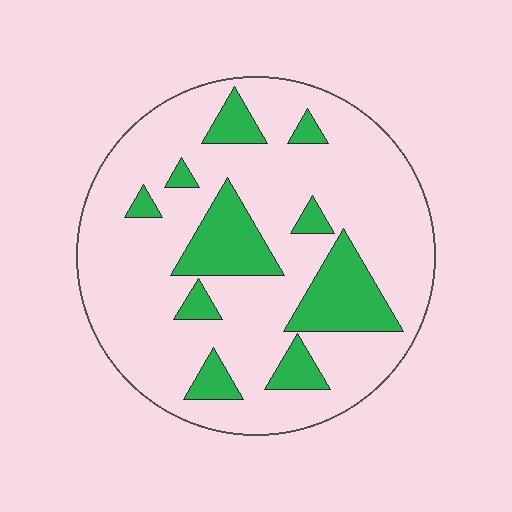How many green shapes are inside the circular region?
10.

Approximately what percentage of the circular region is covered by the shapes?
Approximately 20%.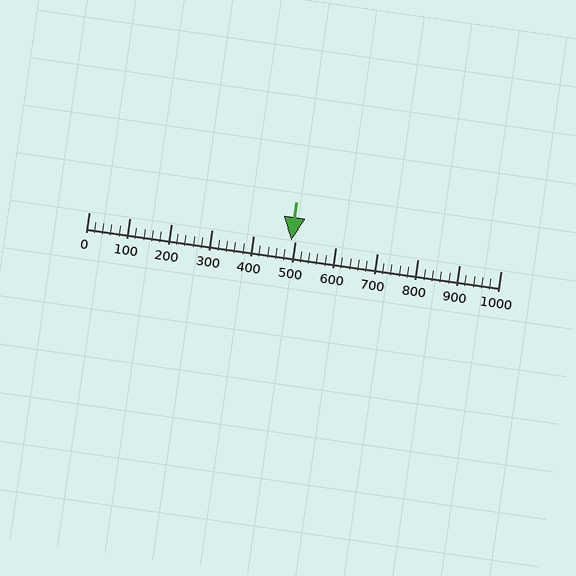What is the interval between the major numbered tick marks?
The major tick marks are spaced 100 units apart.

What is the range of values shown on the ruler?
The ruler shows values from 0 to 1000.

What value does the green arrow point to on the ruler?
The green arrow points to approximately 492.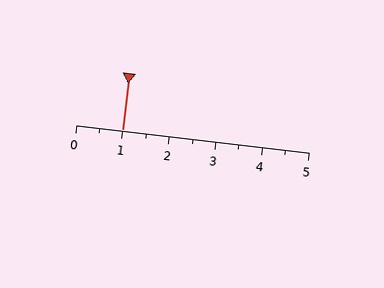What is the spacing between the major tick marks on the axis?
The major ticks are spaced 1 apart.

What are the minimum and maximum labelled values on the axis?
The axis runs from 0 to 5.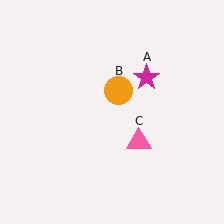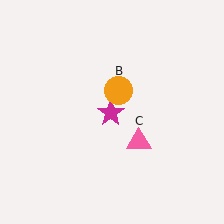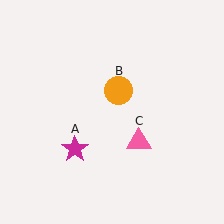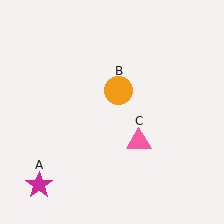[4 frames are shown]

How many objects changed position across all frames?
1 object changed position: magenta star (object A).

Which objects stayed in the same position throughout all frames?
Orange circle (object B) and pink triangle (object C) remained stationary.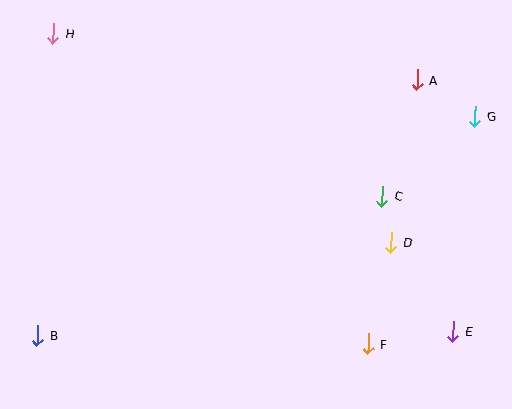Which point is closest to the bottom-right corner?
Point E is closest to the bottom-right corner.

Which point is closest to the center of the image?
Point C at (382, 196) is closest to the center.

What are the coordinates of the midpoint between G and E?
The midpoint between G and E is at (464, 224).